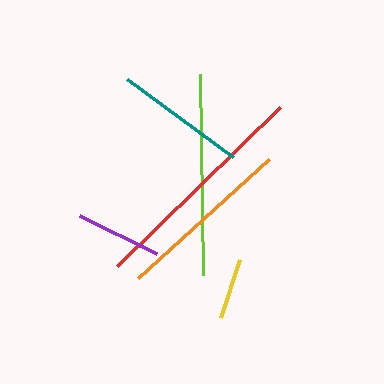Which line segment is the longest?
The red line is the longest at approximately 228 pixels.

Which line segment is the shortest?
The yellow line is the shortest at approximately 61 pixels.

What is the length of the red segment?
The red segment is approximately 228 pixels long.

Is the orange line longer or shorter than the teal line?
The orange line is longer than the teal line.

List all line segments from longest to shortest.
From longest to shortest: red, lime, orange, teal, purple, yellow.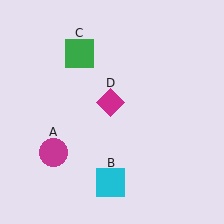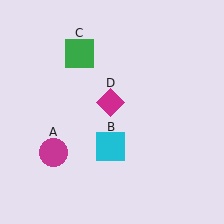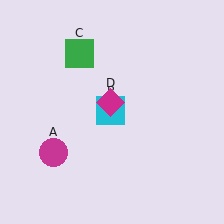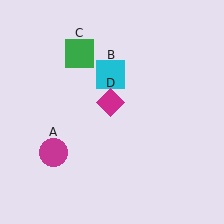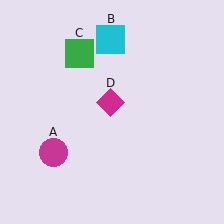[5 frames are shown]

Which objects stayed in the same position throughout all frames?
Magenta circle (object A) and green square (object C) and magenta diamond (object D) remained stationary.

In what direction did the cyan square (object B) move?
The cyan square (object B) moved up.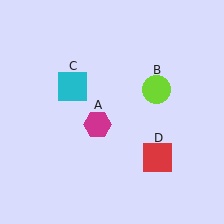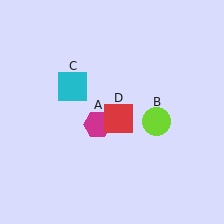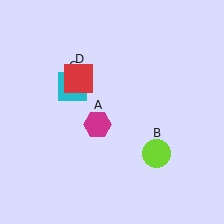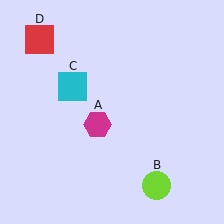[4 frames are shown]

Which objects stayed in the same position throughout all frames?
Magenta hexagon (object A) and cyan square (object C) remained stationary.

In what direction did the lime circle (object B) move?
The lime circle (object B) moved down.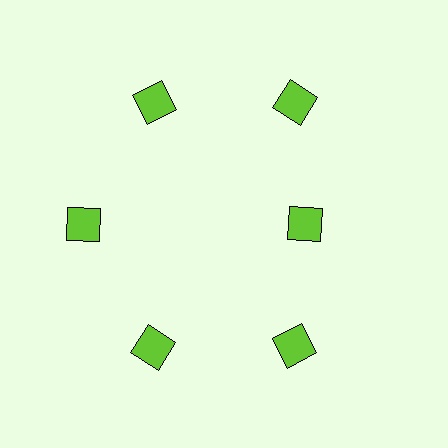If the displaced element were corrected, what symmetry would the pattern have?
It would have 6-fold rotational symmetry — the pattern would map onto itself every 60 degrees.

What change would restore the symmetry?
The symmetry would be restored by moving it outward, back onto the ring so that all 6 diamonds sit at equal angles and equal distance from the center.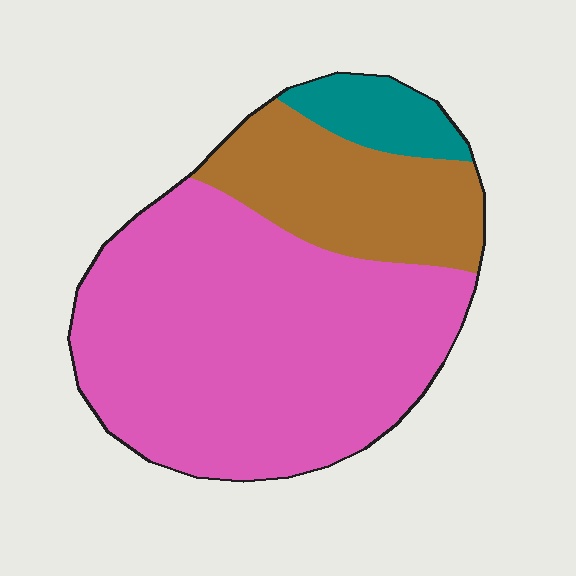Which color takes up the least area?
Teal, at roughly 10%.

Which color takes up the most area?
Pink, at roughly 70%.